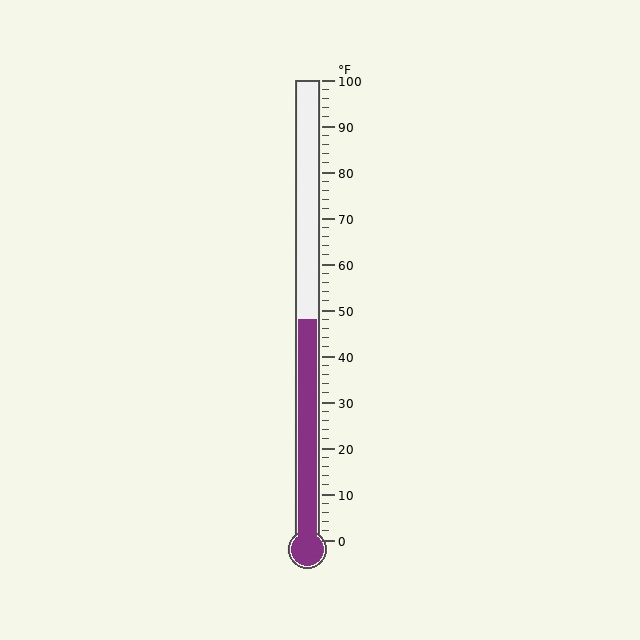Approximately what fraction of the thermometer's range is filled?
The thermometer is filled to approximately 50% of its range.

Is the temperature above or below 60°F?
The temperature is below 60°F.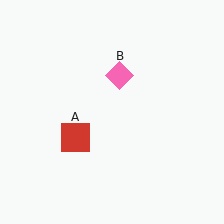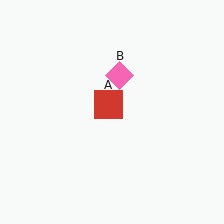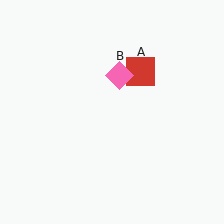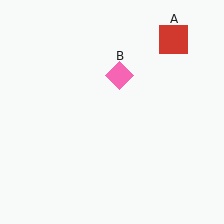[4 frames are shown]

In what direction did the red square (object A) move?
The red square (object A) moved up and to the right.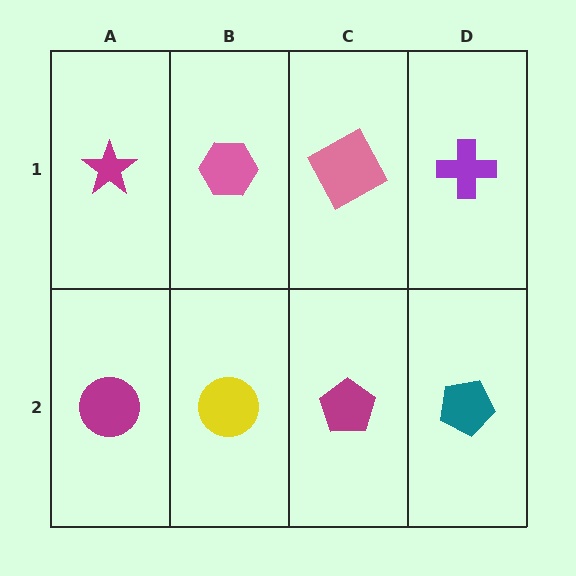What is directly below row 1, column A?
A magenta circle.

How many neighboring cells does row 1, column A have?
2.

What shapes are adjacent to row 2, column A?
A magenta star (row 1, column A), a yellow circle (row 2, column B).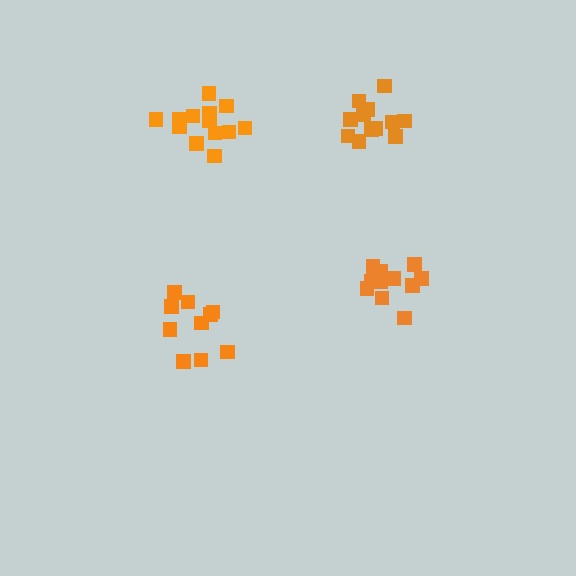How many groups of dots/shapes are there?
There are 4 groups.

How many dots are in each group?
Group 1: 12 dots, Group 2: 10 dots, Group 3: 11 dots, Group 4: 13 dots (46 total).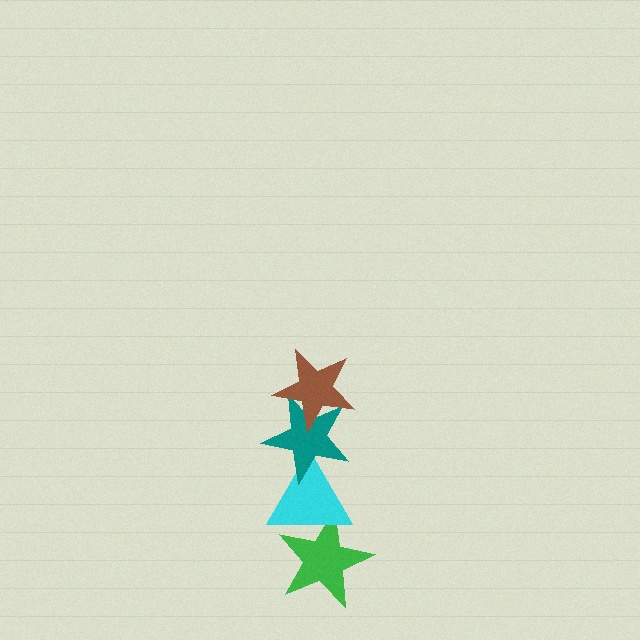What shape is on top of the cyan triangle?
The teal star is on top of the cyan triangle.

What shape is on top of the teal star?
The brown star is on top of the teal star.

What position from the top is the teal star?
The teal star is 2nd from the top.